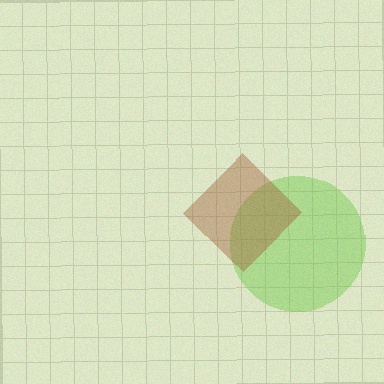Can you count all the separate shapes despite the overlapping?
Yes, there are 2 separate shapes.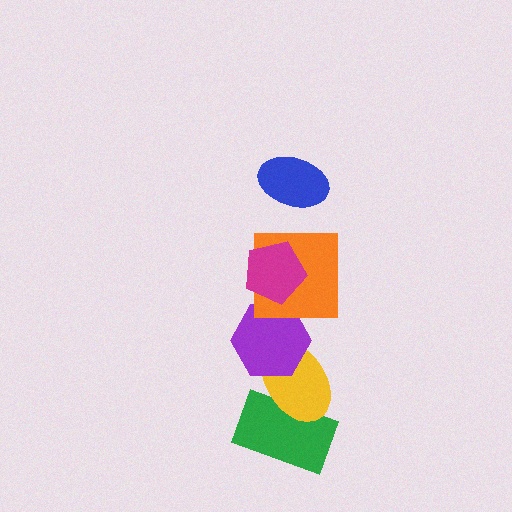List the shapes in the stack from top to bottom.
From top to bottom: the blue ellipse, the magenta pentagon, the orange square, the purple hexagon, the yellow ellipse, the green rectangle.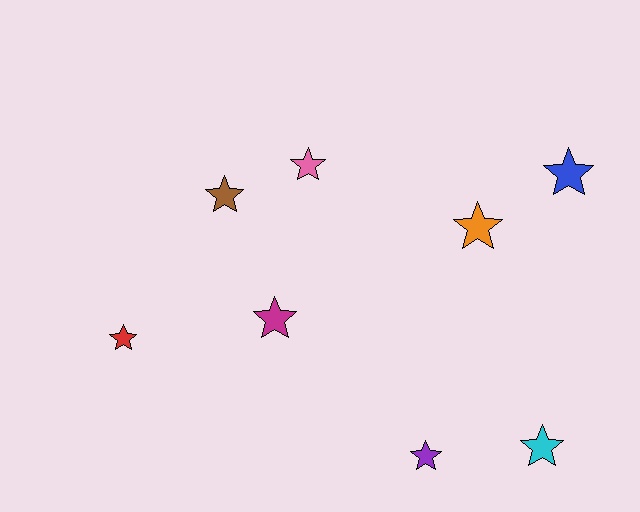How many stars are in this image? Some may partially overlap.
There are 8 stars.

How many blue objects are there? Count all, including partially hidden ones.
There is 1 blue object.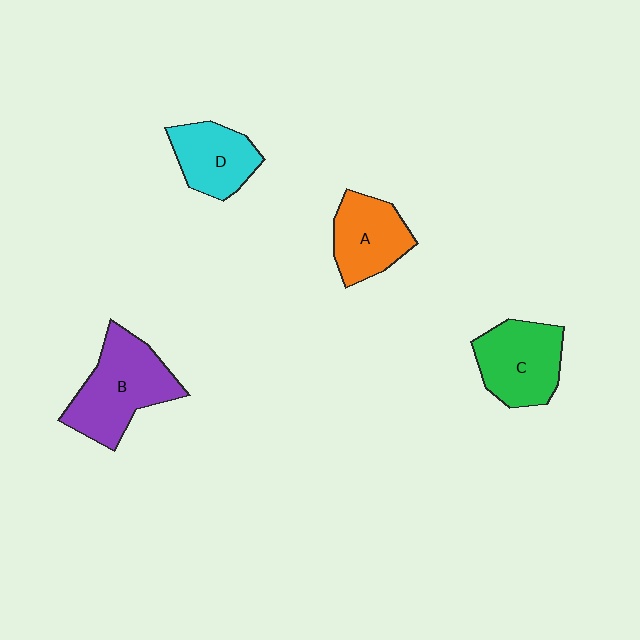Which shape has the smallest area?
Shape D (cyan).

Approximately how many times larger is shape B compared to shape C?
Approximately 1.2 times.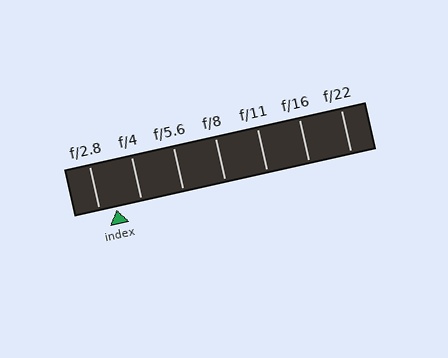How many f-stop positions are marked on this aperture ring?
There are 7 f-stop positions marked.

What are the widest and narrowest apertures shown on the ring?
The widest aperture shown is f/2.8 and the narrowest is f/22.